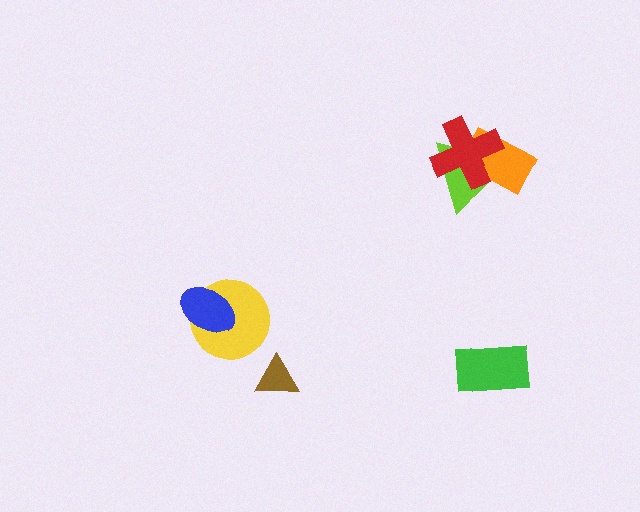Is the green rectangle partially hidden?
No, no other shape covers it.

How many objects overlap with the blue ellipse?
1 object overlaps with the blue ellipse.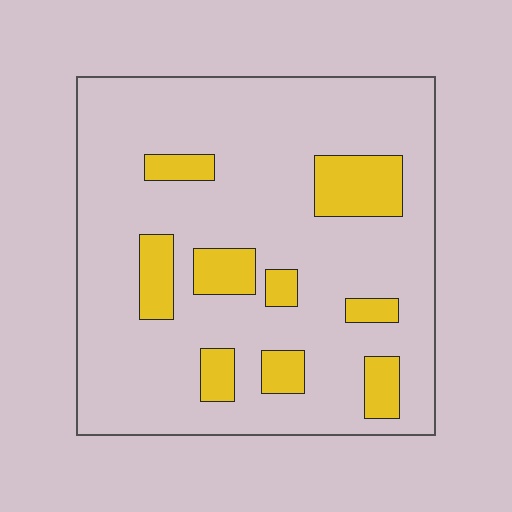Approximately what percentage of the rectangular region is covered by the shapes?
Approximately 15%.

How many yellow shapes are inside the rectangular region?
9.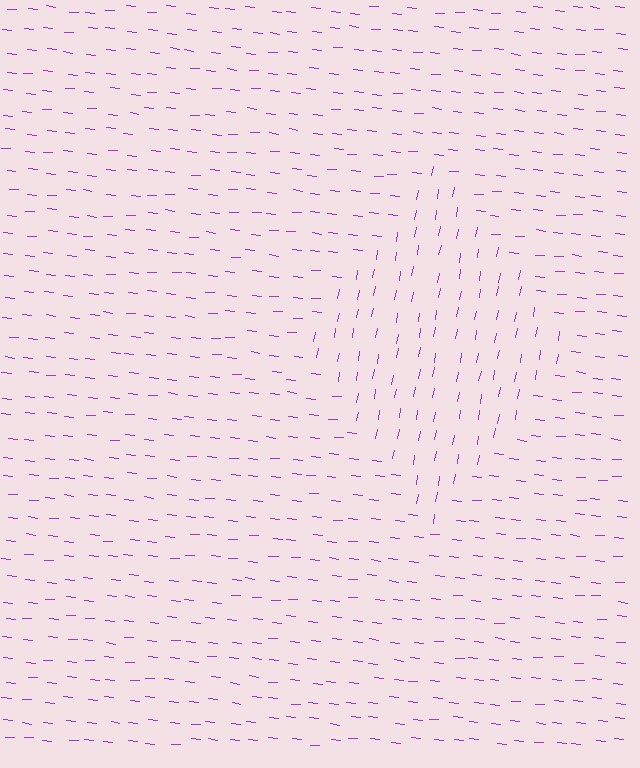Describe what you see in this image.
The image is filled with small purple line segments. A diamond region in the image has lines oriented differently from the surrounding lines, creating a visible texture boundary.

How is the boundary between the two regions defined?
The boundary is defined purely by a change in line orientation (approximately 85 degrees difference). All lines are the same color and thickness.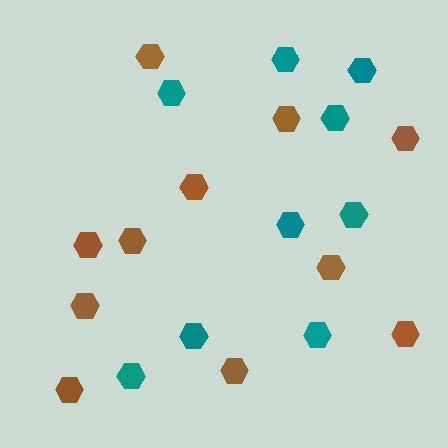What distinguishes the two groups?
There are 2 groups: one group of teal hexagons (9) and one group of brown hexagons (11).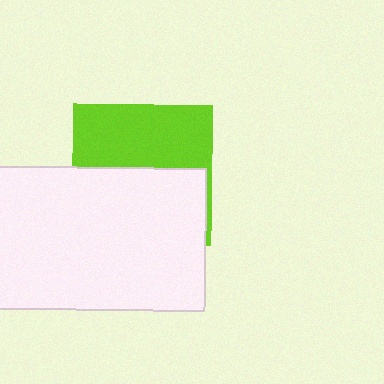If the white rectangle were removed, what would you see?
You would see the complete lime square.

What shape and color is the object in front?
The object in front is a white rectangle.